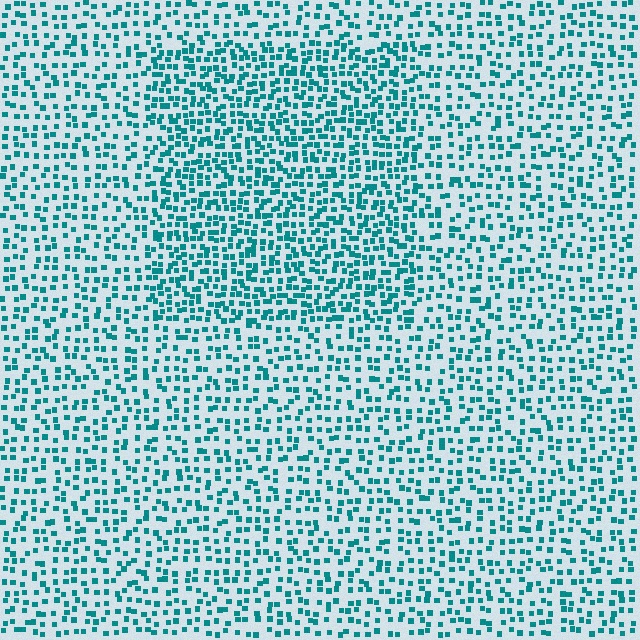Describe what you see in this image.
The image contains small teal elements arranged at two different densities. A rectangle-shaped region is visible where the elements are more densely packed than the surrounding area.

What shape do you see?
I see a rectangle.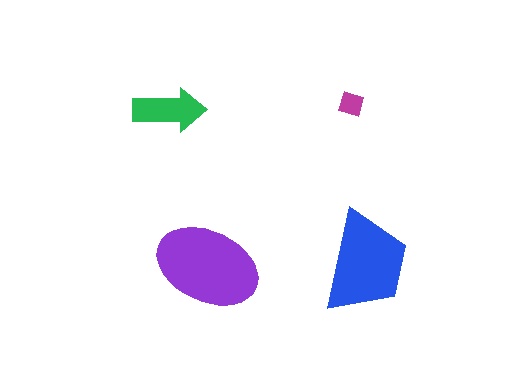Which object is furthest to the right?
The blue trapezoid is rightmost.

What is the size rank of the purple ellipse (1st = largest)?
1st.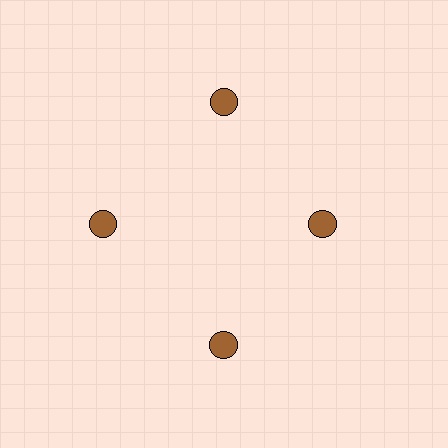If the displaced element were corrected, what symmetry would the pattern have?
It would have 4-fold rotational symmetry — the pattern would map onto itself every 90 degrees.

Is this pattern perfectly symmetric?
No. The 4 brown circles are arranged in a ring, but one element near the 3 o'clock position is pulled inward toward the center, breaking the 4-fold rotational symmetry.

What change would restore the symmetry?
The symmetry would be restored by moving it outward, back onto the ring so that all 4 circles sit at equal angles and equal distance from the center.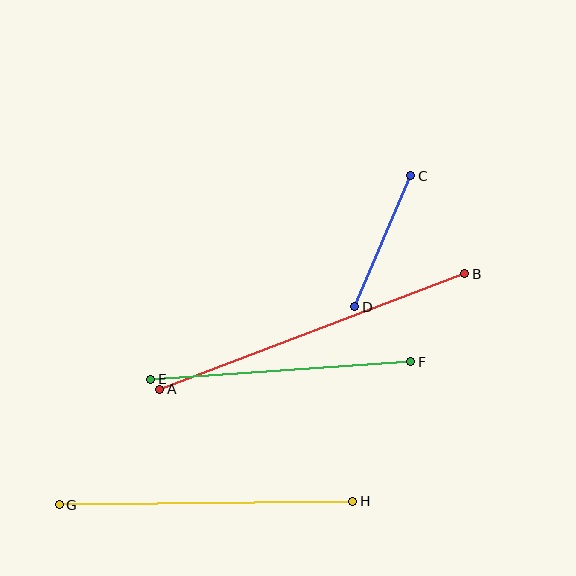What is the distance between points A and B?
The distance is approximately 326 pixels.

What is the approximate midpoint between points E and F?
The midpoint is at approximately (281, 370) pixels.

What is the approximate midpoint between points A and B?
The midpoint is at approximately (312, 332) pixels.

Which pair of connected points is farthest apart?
Points A and B are farthest apart.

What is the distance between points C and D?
The distance is approximately 143 pixels.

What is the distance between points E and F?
The distance is approximately 261 pixels.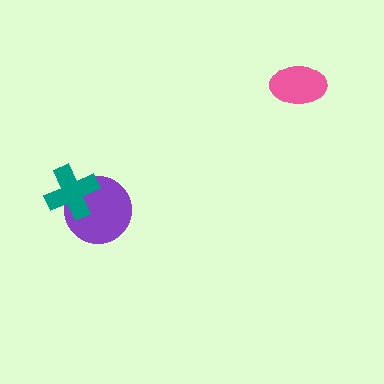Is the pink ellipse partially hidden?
No, no other shape covers it.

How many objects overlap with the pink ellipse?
0 objects overlap with the pink ellipse.